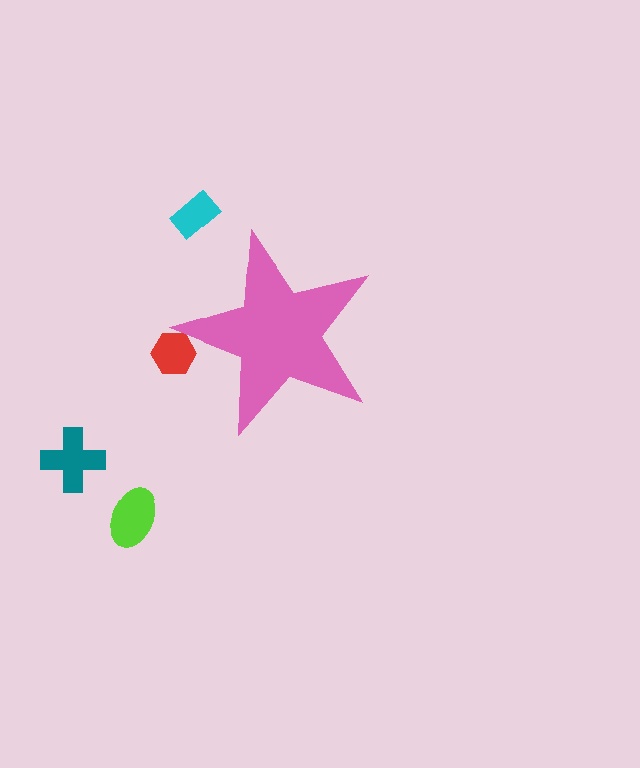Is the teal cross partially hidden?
No, the teal cross is fully visible.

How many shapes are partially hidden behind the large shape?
1 shape is partially hidden.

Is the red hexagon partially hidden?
Yes, the red hexagon is partially hidden behind the pink star.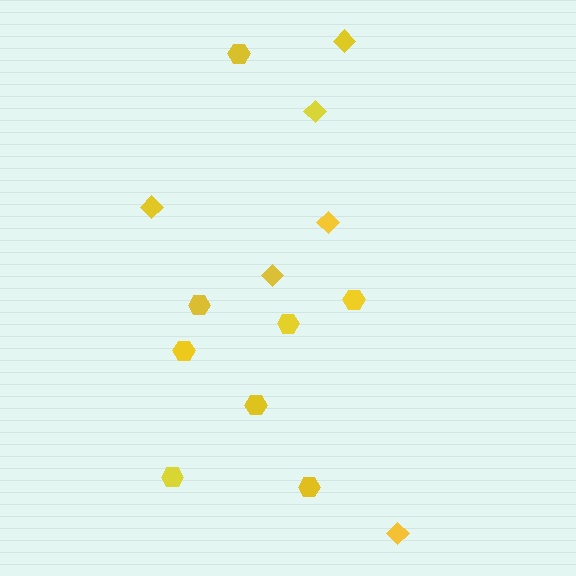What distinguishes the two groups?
There are 2 groups: one group of diamonds (6) and one group of hexagons (8).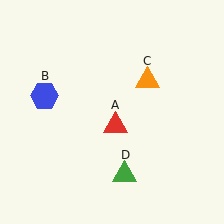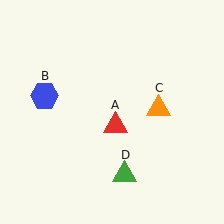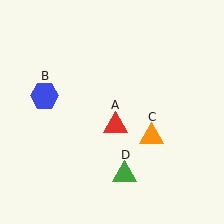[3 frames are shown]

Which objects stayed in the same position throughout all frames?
Red triangle (object A) and blue hexagon (object B) and green triangle (object D) remained stationary.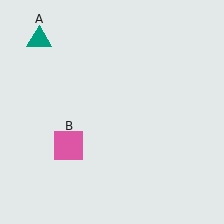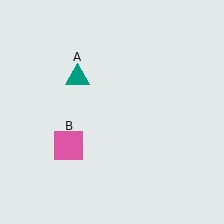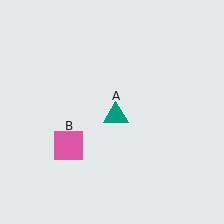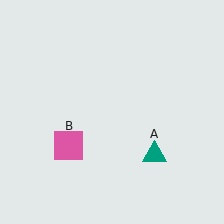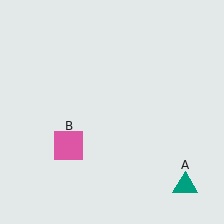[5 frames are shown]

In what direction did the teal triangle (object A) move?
The teal triangle (object A) moved down and to the right.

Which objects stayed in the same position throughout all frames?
Pink square (object B) remained stationary.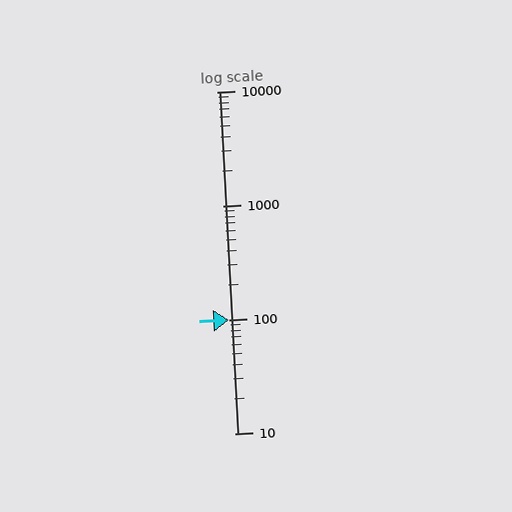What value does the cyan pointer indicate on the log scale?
The pointer indicates approximately 99.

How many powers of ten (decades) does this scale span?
The scale spans 3 decades, from 10 to 10000.